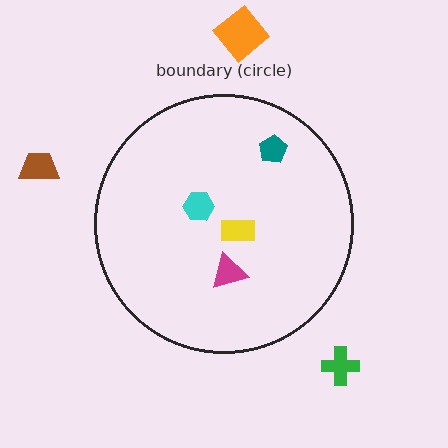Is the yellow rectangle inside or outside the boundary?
Inside.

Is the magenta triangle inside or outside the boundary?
Inside.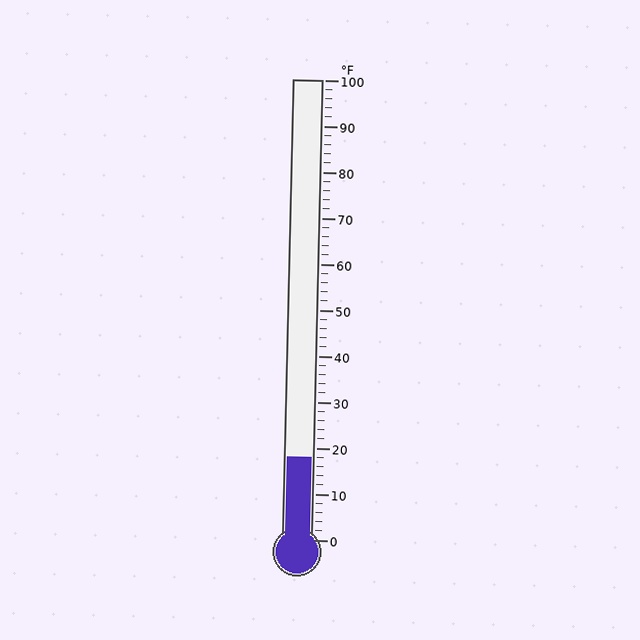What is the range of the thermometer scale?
The thermometer scale ranges from 0°F to 100°F.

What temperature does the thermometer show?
The thermometer shows approximately 18°F.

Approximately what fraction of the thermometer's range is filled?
The thermometer is filled to approximately 20% of its range.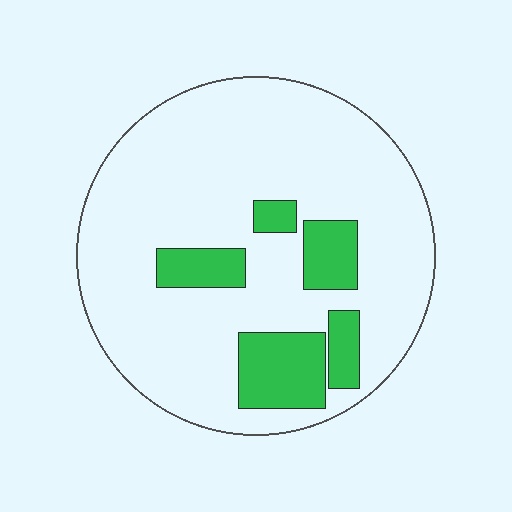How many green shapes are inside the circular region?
5.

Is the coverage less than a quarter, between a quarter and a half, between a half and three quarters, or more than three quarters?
Less than a quarter.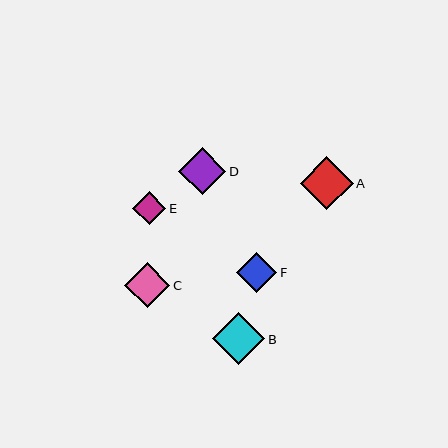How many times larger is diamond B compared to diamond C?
Diamond B is approximately 1.2 times the size of diamond C.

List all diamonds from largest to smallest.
From largest to smallest: A, B, D, C, F, E.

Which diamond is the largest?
Diamond A is the largest with a size of approximately 53 pixels.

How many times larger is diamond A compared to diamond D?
Diamond A is approximately 1.1 times the size of diamond D.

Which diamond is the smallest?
Diamond E is the smallest with a size of approximately 34 pixels.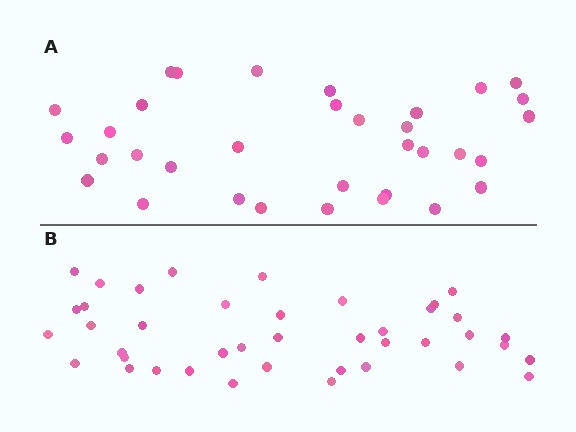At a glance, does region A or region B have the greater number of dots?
Region B (the bottom region) has more dots.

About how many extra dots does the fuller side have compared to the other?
Region B has roughly 8 or so more dots than region A.